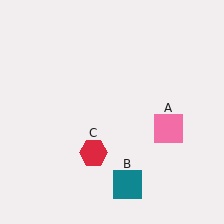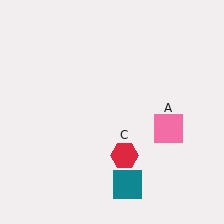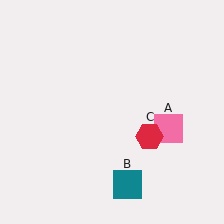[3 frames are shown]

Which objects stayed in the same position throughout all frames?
Pink square (object A) and teal square (object B) remained stationary.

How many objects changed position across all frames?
1 object changed position: red hexagon (object C).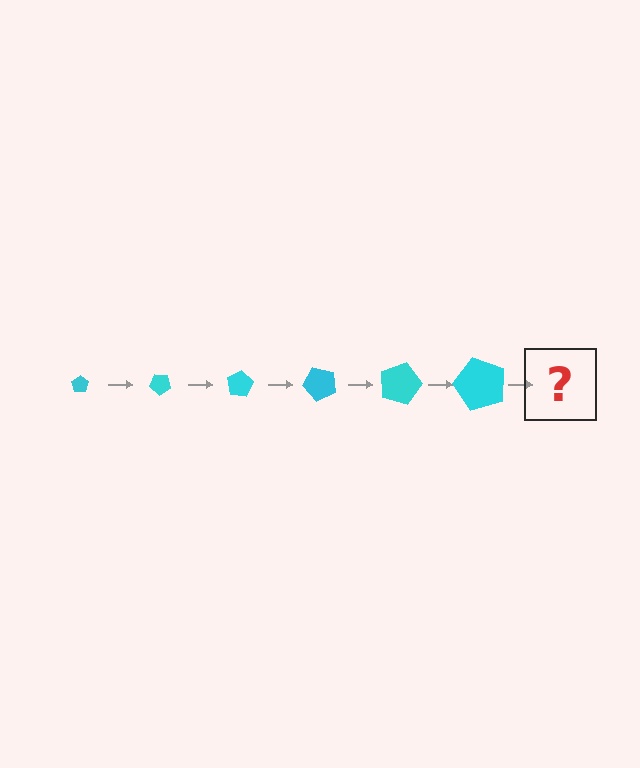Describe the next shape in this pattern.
It should be a pentagon, larger than the previous one and rotated 240 degrees from the start.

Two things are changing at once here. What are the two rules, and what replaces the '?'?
The two rules are that the pentagon grows larger each step and it rotates 40 degrees each step. The '?' should be a pentagon, larger than the previous one and rotated 240 degrees from the start.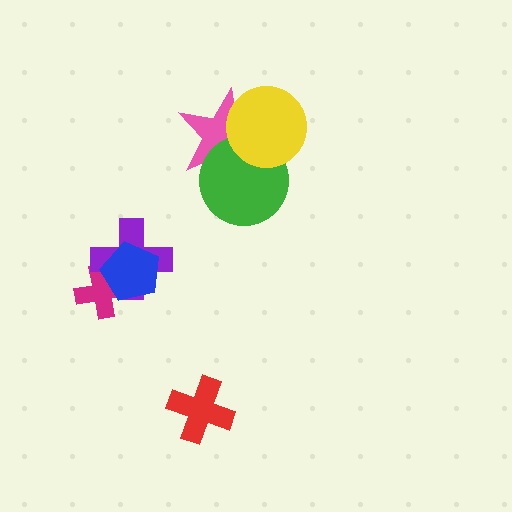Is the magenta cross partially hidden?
Yes, it is partially covered by another shape.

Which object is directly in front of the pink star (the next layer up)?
The green circle is directly in front of the pink star.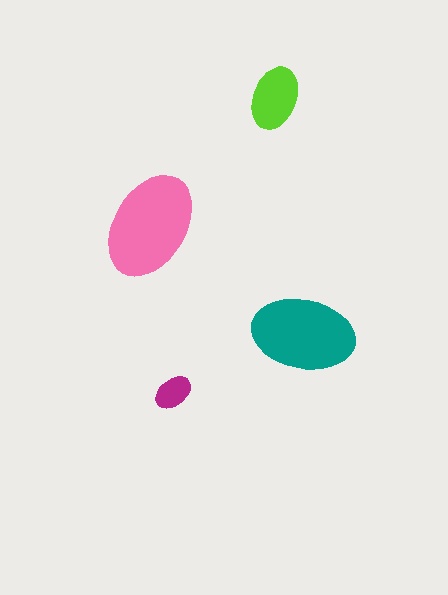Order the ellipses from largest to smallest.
the pink one, the teal one, the lime one, the magenta one.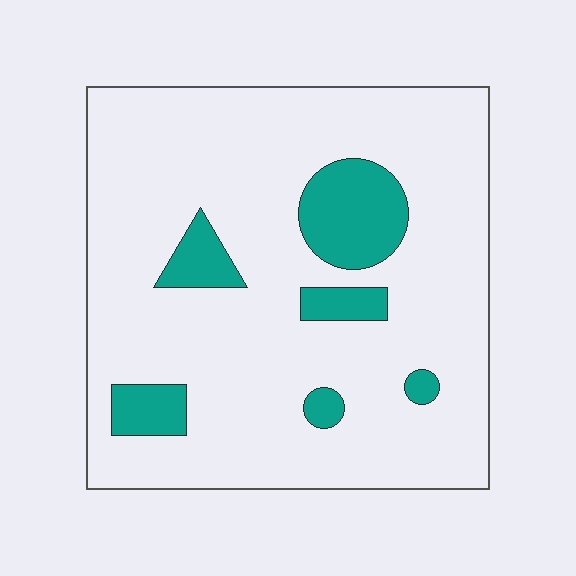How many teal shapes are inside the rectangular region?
6.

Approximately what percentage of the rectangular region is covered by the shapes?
Approximately 15%.